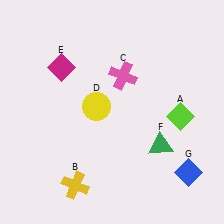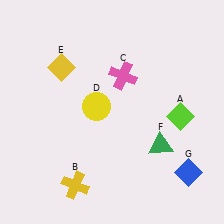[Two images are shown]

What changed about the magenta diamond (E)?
In Image 1, E is magenta. In Image 2, it changed to yellow.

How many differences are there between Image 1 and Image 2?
There is 1 difference between the two images.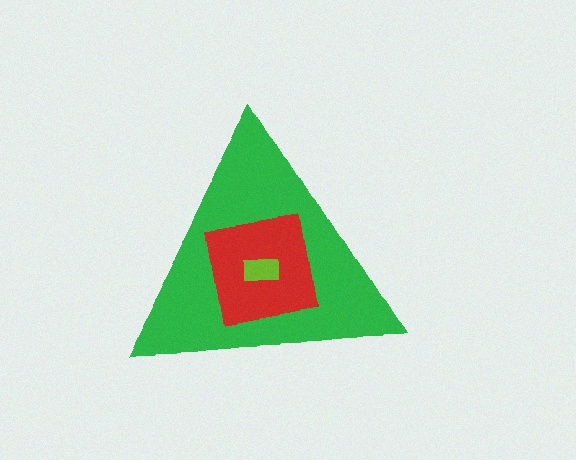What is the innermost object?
The lime rectangle.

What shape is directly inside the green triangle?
The red square.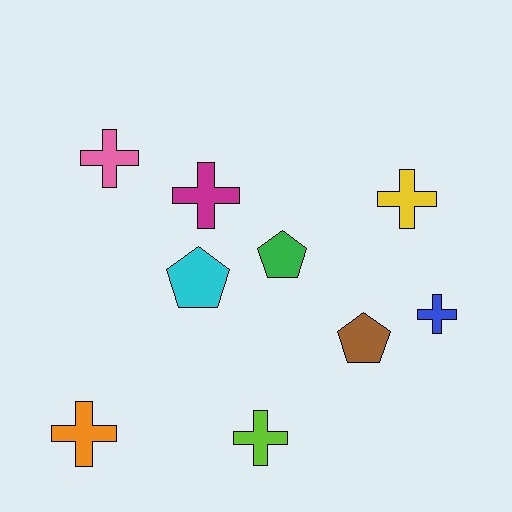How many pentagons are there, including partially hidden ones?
There are 3 pentagons.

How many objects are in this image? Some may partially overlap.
There are 9 objects.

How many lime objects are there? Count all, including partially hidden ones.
There is 1 lime object.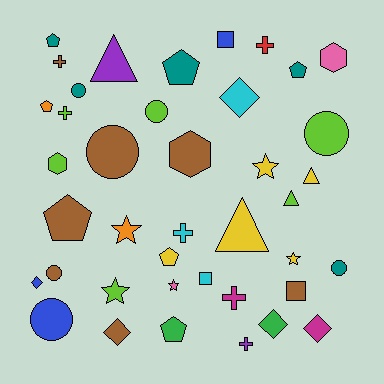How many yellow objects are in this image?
There are 5 yellow objects.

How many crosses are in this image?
There are 6 crosses.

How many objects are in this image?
There are 40 objects.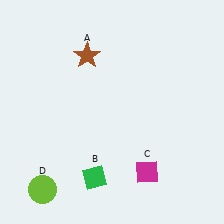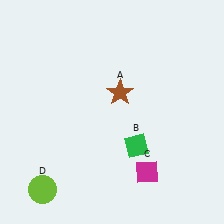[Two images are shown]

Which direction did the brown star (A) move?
The brown star (A) moved down.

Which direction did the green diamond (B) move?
The green diamond (B) moved right.